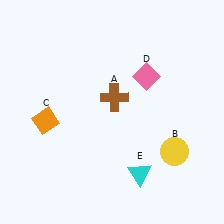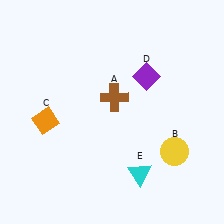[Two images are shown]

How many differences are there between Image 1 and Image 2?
There is 1 difference between the two images.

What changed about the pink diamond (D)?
In Image 1, D is pink. In Image 2, it changed to purple.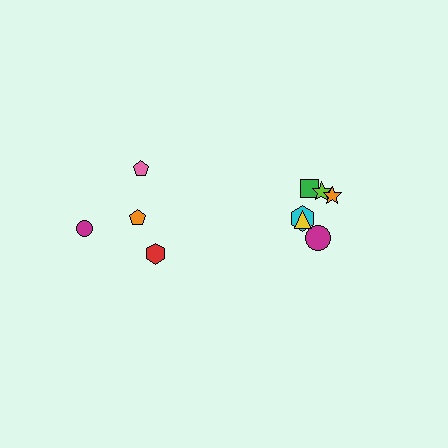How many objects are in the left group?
There are 4 objects.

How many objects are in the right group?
There are 6 objects.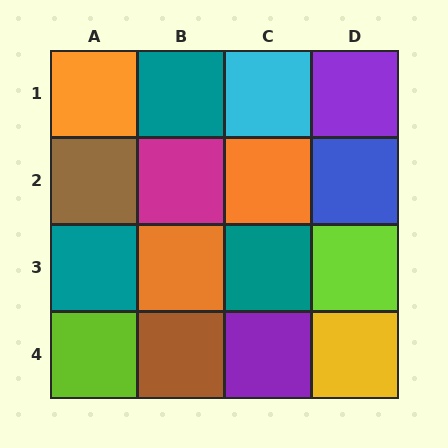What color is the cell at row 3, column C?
Teal.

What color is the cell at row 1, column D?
Purple.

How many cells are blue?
1 cell is blue.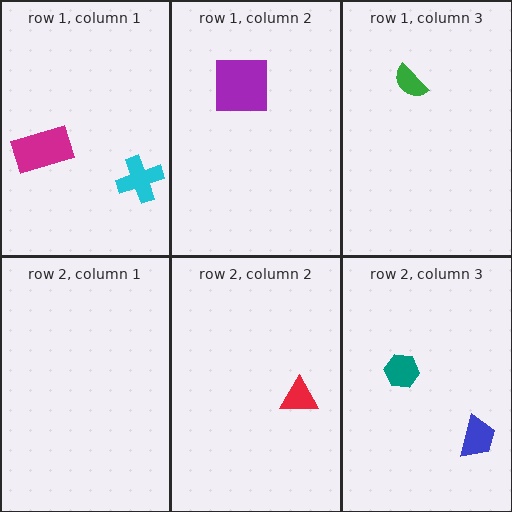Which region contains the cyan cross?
The row 1, column 1 region.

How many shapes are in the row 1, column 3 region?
1.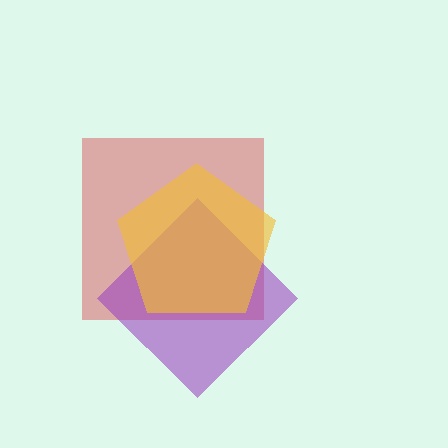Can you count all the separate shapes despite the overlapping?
Yes, there are 3 separate shapes.